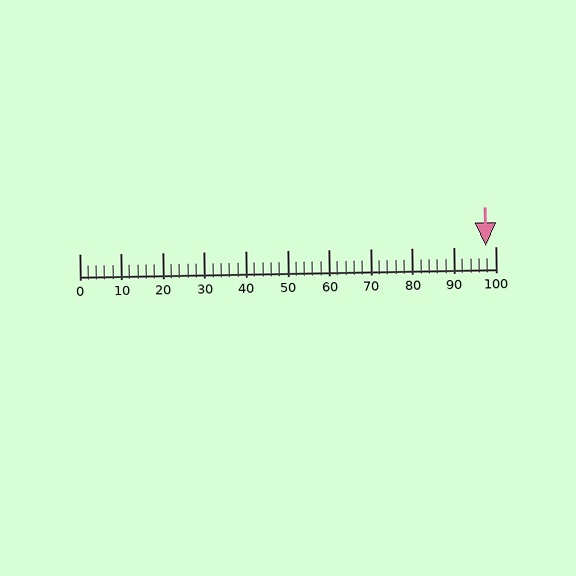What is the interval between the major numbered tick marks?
The major tick marks are spaced 10 units apart.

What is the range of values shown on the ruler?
The ruler shows values from 0 to 100.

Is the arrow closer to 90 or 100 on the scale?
The arrow is closer to 100.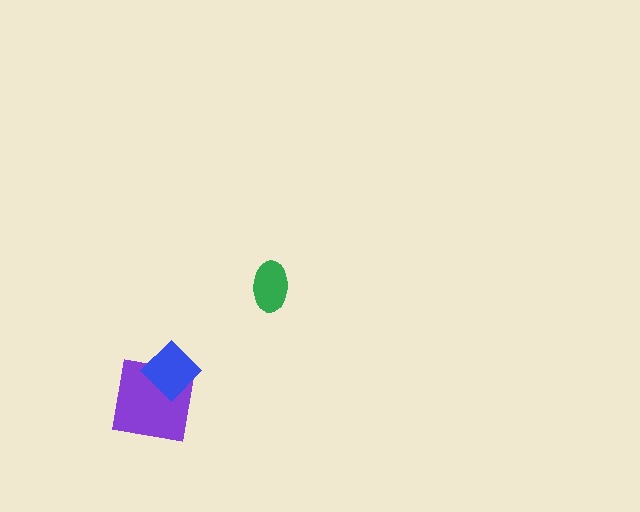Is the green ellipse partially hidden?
No, no other shape covers it.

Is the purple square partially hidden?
Yes, it is partially covered by another shape.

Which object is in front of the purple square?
The blue diamond is in front of the purple square.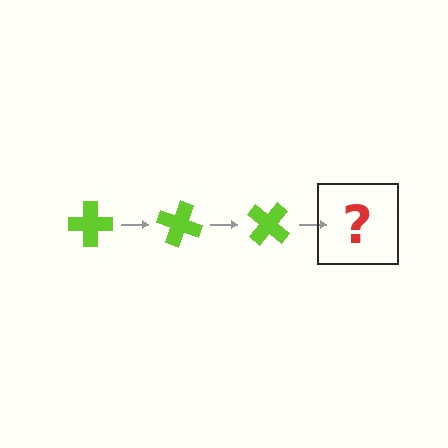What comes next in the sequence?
The next element should be a lime cross rotated 60 degrees.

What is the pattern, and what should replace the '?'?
The pattern is that the cross rotates 20 degrees each step. The '?' should be a lime cross rotated 60 degrees.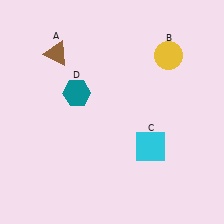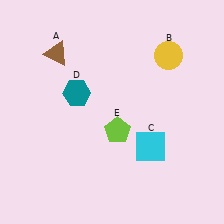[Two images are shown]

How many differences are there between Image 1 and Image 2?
There is 1 difference between the two images.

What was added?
A lime pentagon (E) was added in Image 2.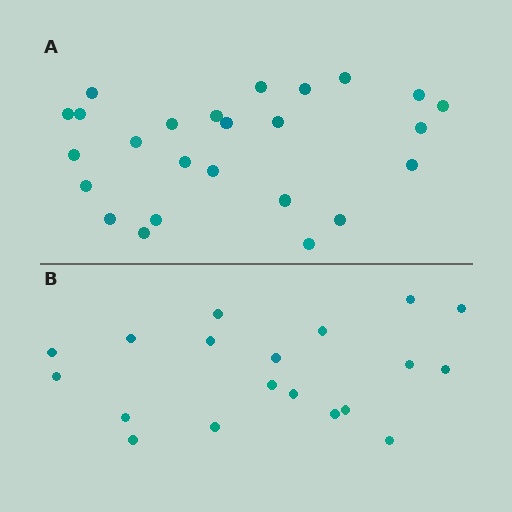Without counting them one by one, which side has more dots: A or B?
Region A (the top region) has more dots.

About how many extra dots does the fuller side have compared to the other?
Region A has about 6 more dots than region B.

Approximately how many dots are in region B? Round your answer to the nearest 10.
About 20 dots. (The exact count is 19, which rounds to 20.)